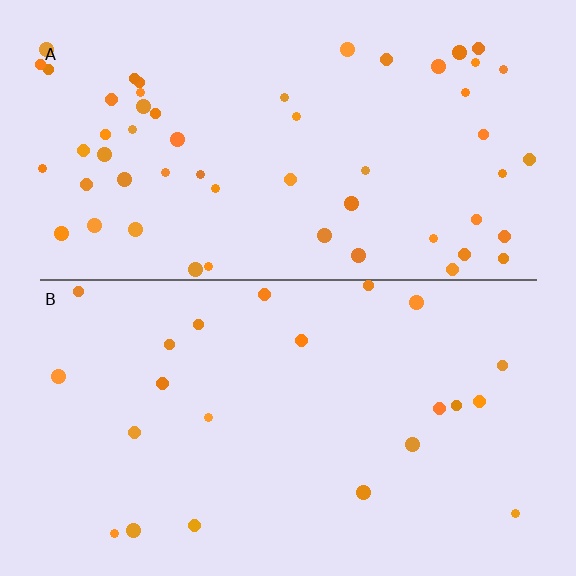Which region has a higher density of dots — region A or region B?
A (the top).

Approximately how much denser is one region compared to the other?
Approximately 2.5× — region A over region B.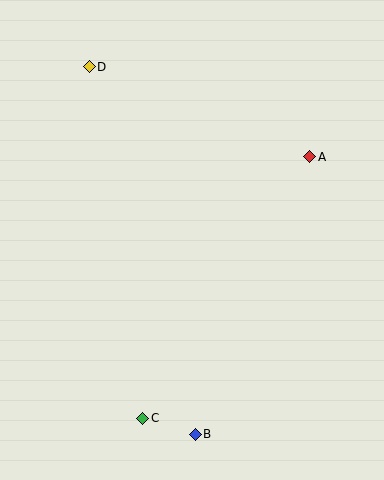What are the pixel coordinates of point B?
Point B is at (195, 434).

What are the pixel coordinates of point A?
Point A is at (310, 157).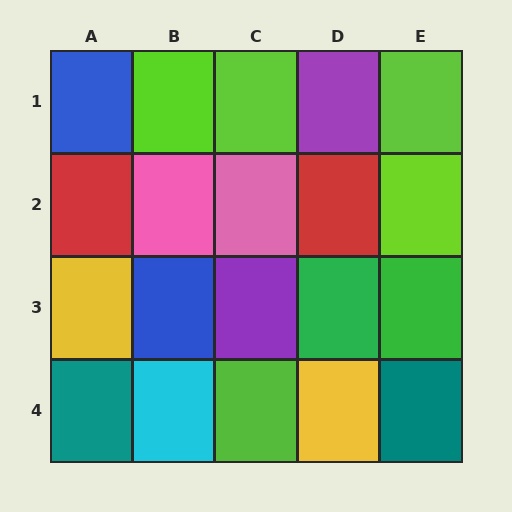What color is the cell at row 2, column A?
Red.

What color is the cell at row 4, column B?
Cyan.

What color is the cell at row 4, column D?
Yellow.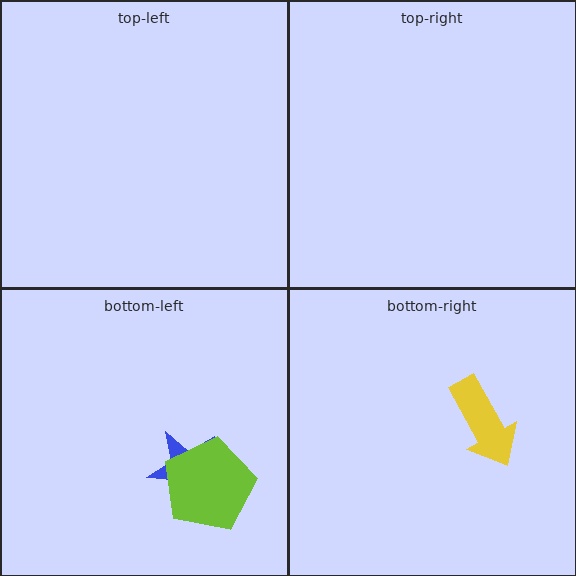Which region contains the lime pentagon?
The bottom-left region.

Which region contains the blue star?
The bottom-left region.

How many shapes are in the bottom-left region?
2.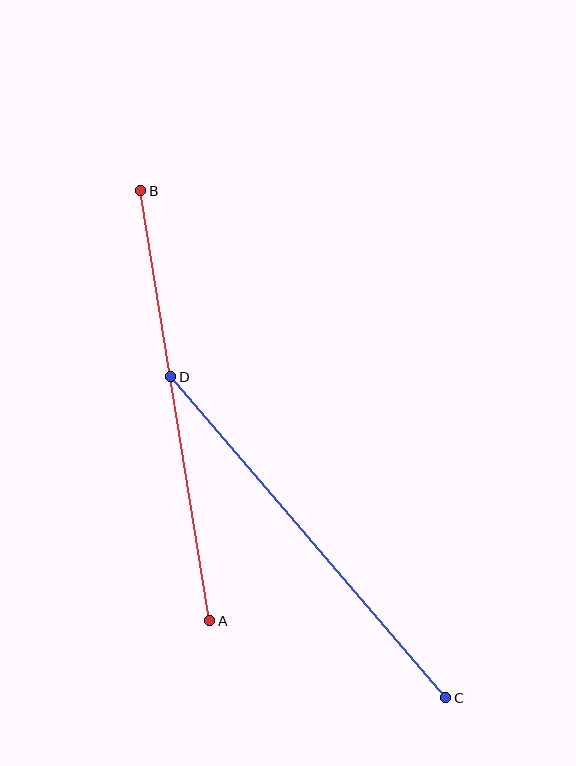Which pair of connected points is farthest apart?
Points A and B are farthest apart.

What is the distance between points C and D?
The distance is approximately 422 pixels.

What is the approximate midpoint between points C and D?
The midpoint is at approximately (308, 537) pixels.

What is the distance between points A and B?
The distance is approximately 436 pixels.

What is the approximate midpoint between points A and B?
The midpoint is at approximately (175, 406) pixels.